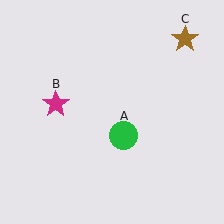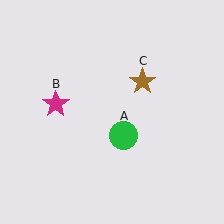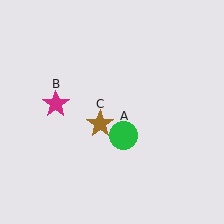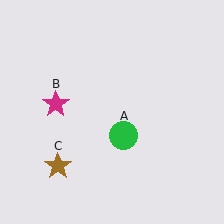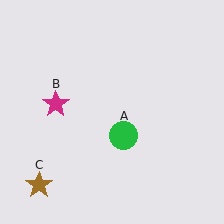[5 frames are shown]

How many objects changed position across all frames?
1 object changed position: brown star (object C).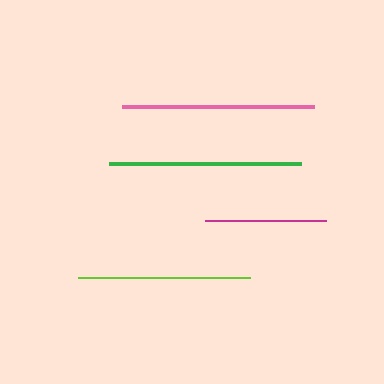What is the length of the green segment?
The green segment is approximately 192 pixels long.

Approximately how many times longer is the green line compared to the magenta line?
The green line is approximately 1.6 times the length of the magenta line.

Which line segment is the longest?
The green line is the longest at approximately 192 pixels.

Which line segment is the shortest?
The magenta line is the shortest at approximately 122 pixels.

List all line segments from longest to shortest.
From longest to shortest: green, pink, lime, magenta.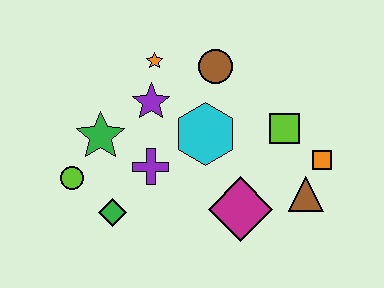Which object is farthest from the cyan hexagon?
The lime circle is farthest from the cyan hexagon.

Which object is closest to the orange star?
The purple star is closest to the orange star.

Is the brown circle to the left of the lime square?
Yes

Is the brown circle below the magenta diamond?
No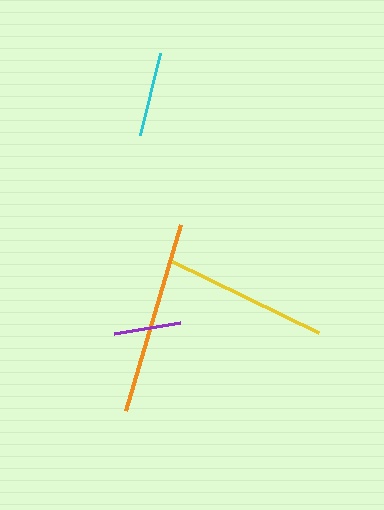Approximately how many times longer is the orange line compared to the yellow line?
The orange line is approximately 1.2 times the length of the yellow line.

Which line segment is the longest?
The orange line is the longest at approximately 194 pixels.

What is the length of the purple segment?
The purple segment is approximately 67 pixels long.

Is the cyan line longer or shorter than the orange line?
The orange line is longer than the cyan line.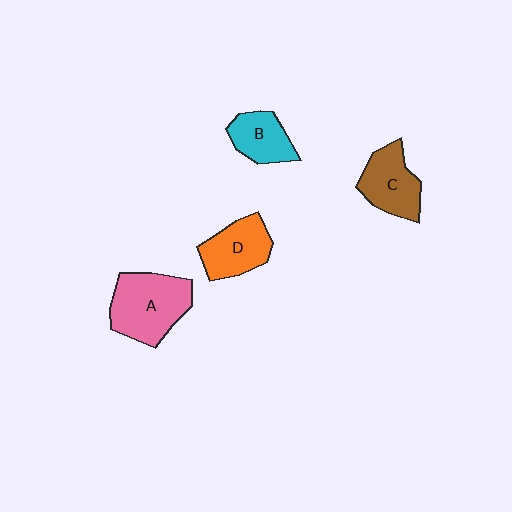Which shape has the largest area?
Shape A (pink).